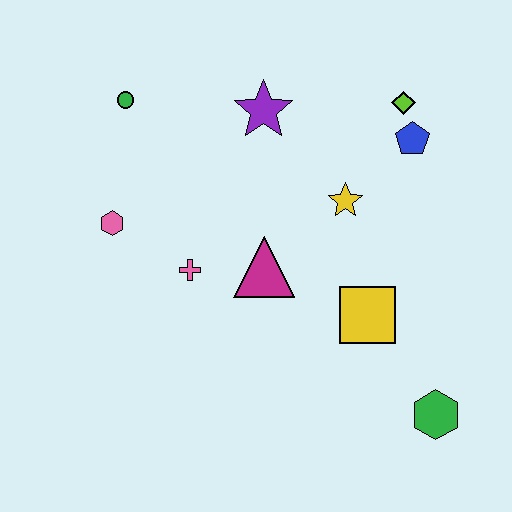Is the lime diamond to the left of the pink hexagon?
No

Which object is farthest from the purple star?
The green hexagon is farthest from the purple star.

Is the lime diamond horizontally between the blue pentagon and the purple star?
Yes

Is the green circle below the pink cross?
No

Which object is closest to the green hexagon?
The yellow square is closest to the green hexagon.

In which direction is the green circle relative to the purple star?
The green circle is to the left of the purple star.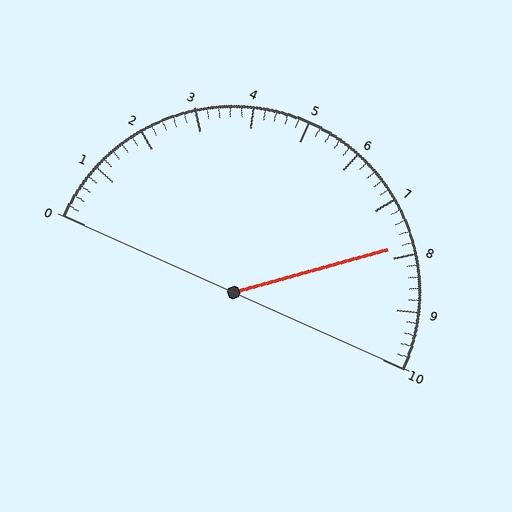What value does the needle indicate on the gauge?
The needle indicates approximately 7.8.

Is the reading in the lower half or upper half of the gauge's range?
The reading is in the upper half of the range (0 to 10).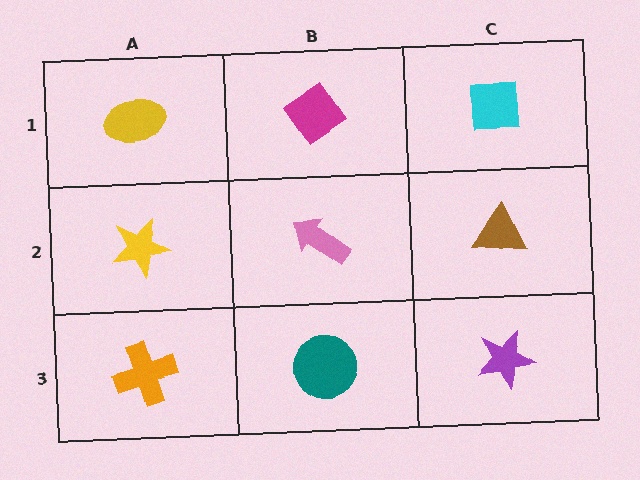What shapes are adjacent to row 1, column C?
A brown triangle (row 2, column C), a magenta diamond (row 1, column B).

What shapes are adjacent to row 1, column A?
A yellow star (row 2, column A), a magenta diamond (row 1, column B).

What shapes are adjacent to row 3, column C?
A brown triangle (row 2, column C), a teal circle (row 3, column B).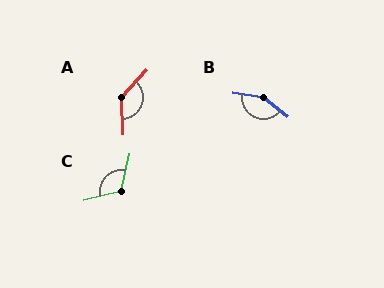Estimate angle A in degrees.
Approximately 135 degrees.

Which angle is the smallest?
C, at approximately 116 degrees.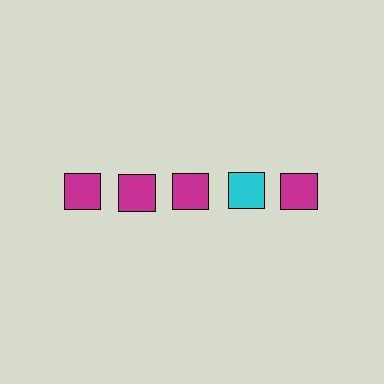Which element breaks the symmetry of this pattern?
The cyan square in the top row, second from right column breaks the symmetry. All other shapes are magenta squares.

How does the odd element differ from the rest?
It has a different color: cyan instead of magenta.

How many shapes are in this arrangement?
There are 5 shapes arranged in a grid pattern.